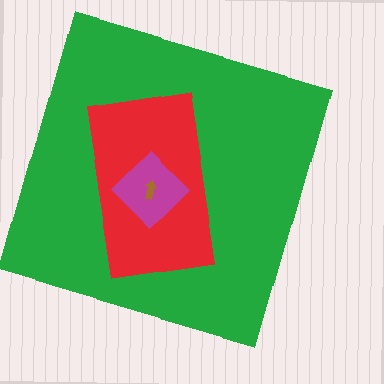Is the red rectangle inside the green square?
Yes.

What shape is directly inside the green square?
The red rectangle.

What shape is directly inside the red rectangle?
The magenta diamond.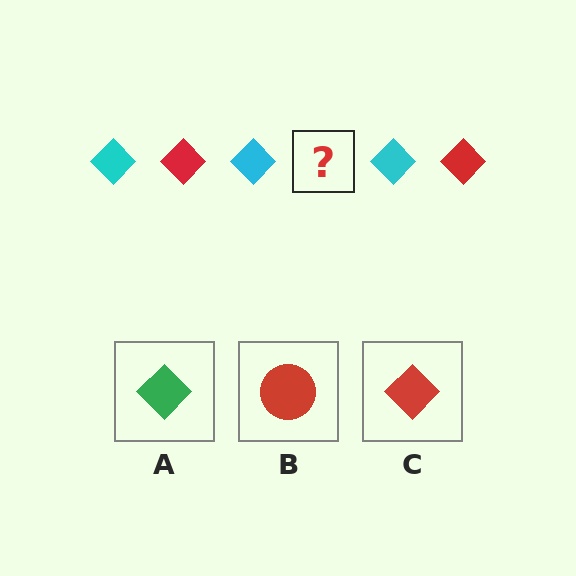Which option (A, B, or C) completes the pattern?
C.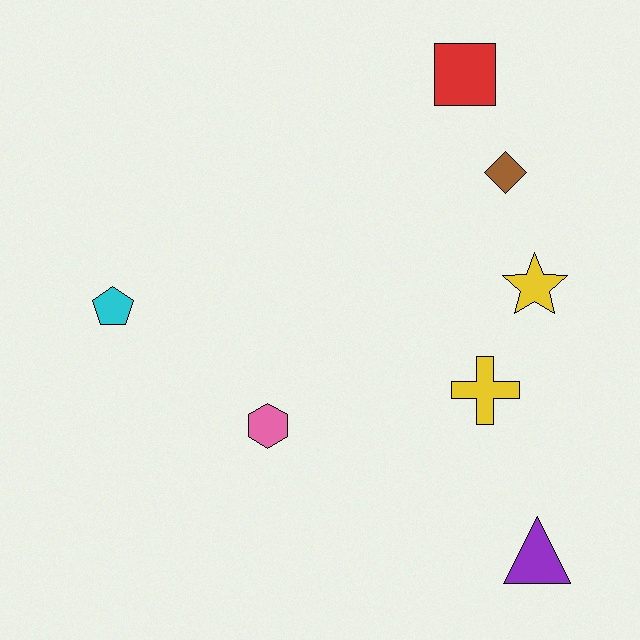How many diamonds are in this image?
There is 1 diamond.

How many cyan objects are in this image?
There is 1 cyan object.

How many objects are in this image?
There are 7 objects.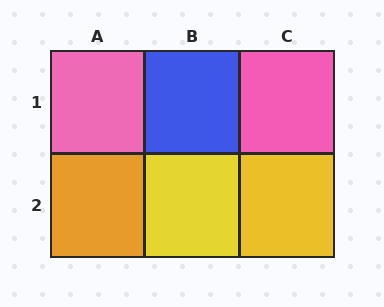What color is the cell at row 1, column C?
Pink.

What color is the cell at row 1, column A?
Pink.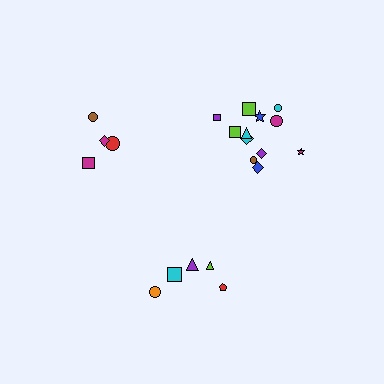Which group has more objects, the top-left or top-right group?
The top-right group.